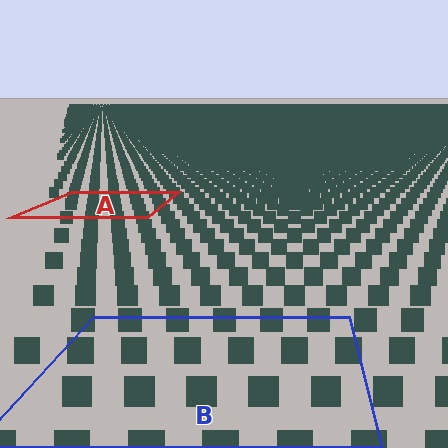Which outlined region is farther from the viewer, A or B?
Region A is farther from the viewer — the texture elements inside it appear smaller and more densely packed.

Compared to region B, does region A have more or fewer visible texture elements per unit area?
Region A has more texture elements per unit area — they are packed more densely because it is farther away.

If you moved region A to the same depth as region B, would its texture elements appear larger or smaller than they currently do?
They would appear larger. At a closer depth, the same texture elements are projected at a bigger on-screen size.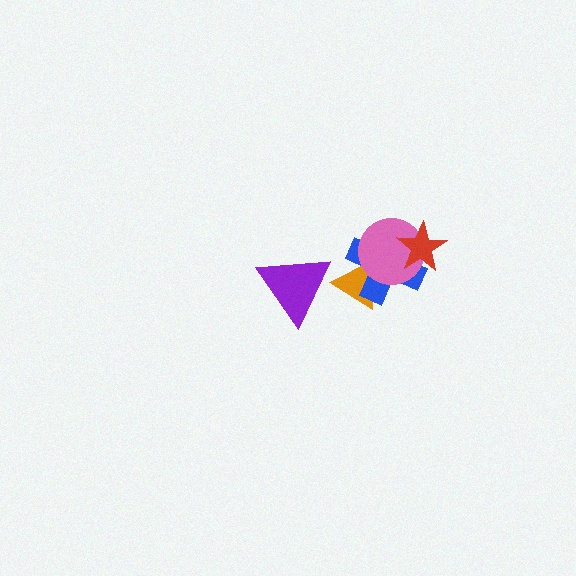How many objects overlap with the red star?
2 objects overlap with the red star.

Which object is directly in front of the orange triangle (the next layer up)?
The blue cross is directly in front of the orange triangle.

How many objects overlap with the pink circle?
3 objects overlap with the pink circle.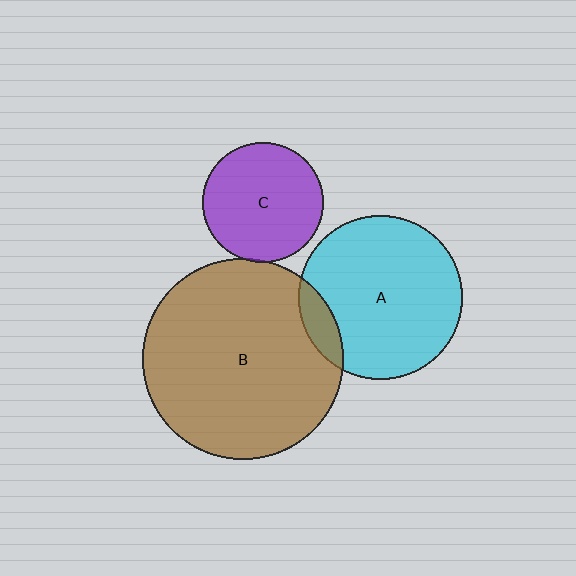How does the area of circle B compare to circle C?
Approximately 2.8 times.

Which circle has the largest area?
Circle B (brown).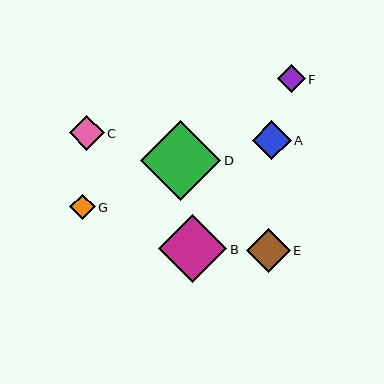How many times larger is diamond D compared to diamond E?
Diamond D is approximately 1.8 times the size of diamond E.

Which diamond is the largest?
Diamond D is the largest with a size of approximately 80 pixels.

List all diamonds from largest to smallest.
From largest to smallest: D, B, E, A, C, F, G.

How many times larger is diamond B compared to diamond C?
Diamond B is approximately 1.9 times the size of diamond C.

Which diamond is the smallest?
Diamond G is the smallest with a size of approximately 25 pixels.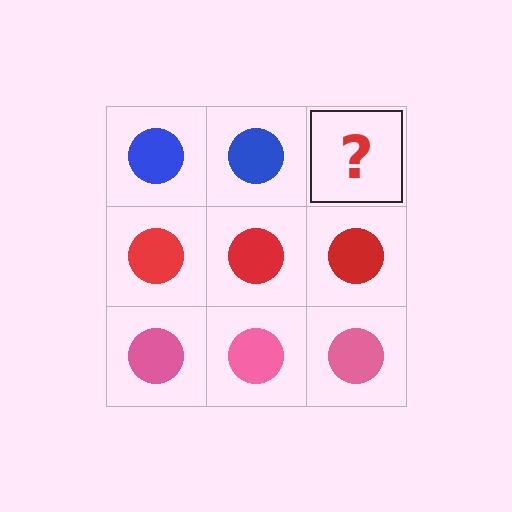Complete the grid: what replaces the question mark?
The question mark should be replaced with a blue circle.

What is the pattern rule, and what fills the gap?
The rule is that each row has a consistent color. The gap should be filled with a blue circle.